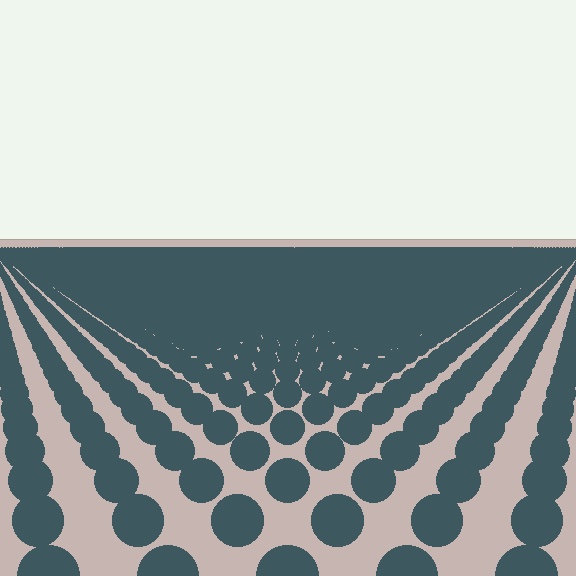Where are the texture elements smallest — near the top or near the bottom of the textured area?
Near the top.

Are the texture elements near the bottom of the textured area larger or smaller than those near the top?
Larger. Near the bottom, elements are closer to the viewer and appear at a bigger on-screen size.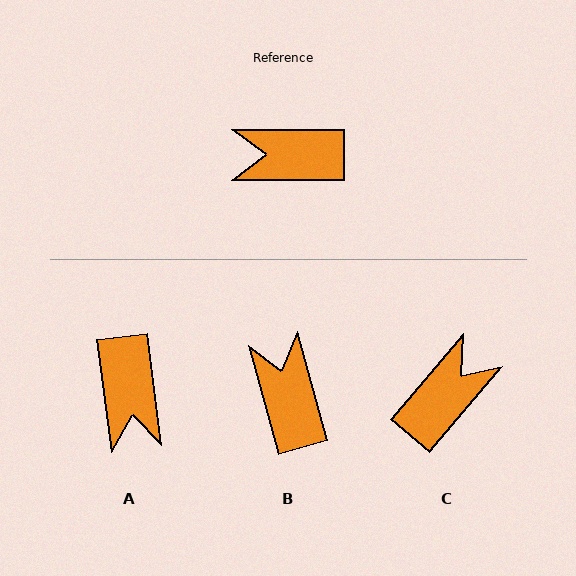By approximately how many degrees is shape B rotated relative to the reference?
Approximately 75 degrees clockwise.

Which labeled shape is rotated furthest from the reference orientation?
C, about 131 degrees away.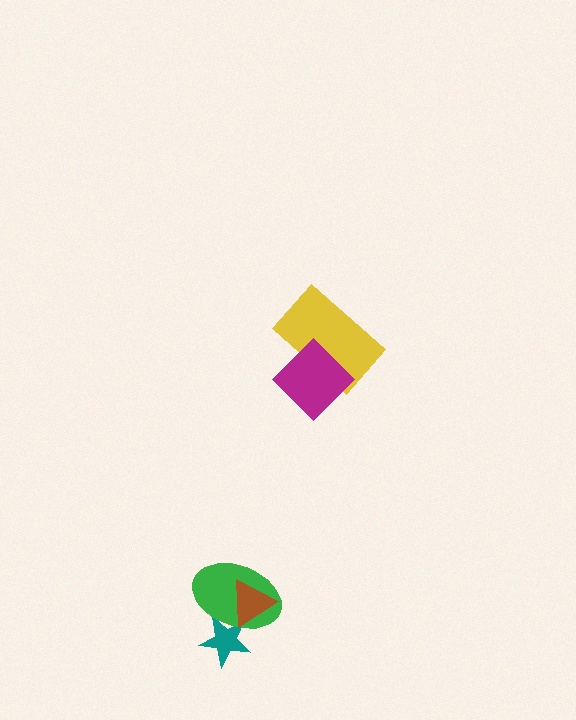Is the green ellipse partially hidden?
Yes, it is partially covered by another shape.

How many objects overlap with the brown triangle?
2 objects overlap with the brown triangle.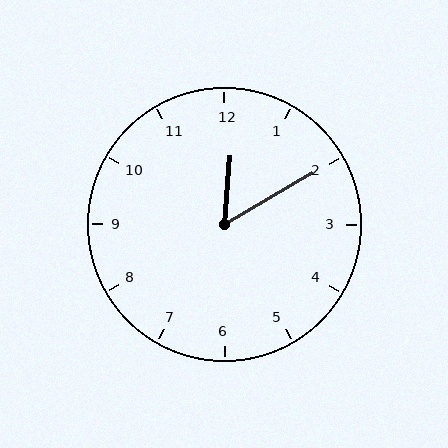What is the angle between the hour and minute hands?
Approximately 55 degrees.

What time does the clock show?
12:10.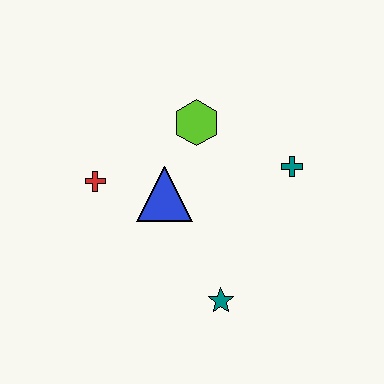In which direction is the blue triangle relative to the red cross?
The blue triangle is to the right of the red cross.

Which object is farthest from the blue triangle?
The teal cross is farthest from the blue triangle.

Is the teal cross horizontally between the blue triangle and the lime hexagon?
No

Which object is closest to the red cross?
The blue triangle is closest to the red cross.